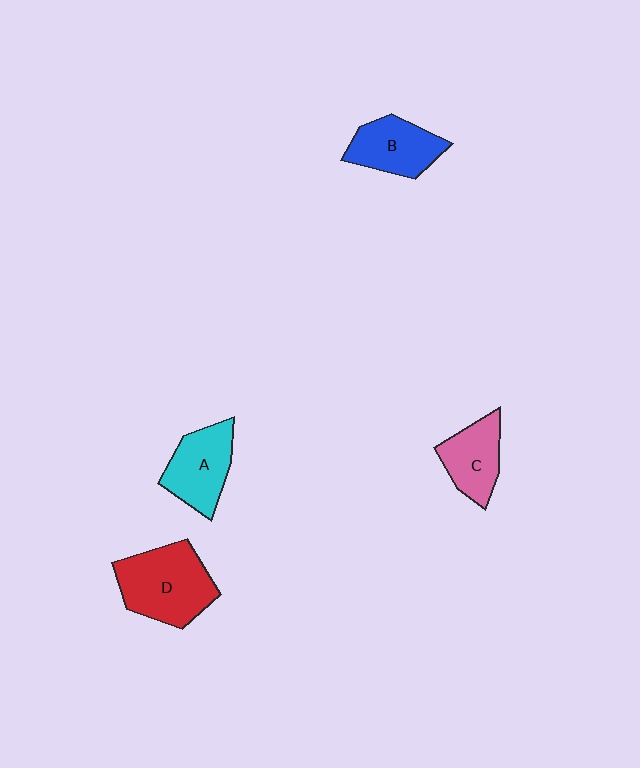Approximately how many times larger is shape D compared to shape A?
Approximately 1.3 times.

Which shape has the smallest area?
Shape C (pink).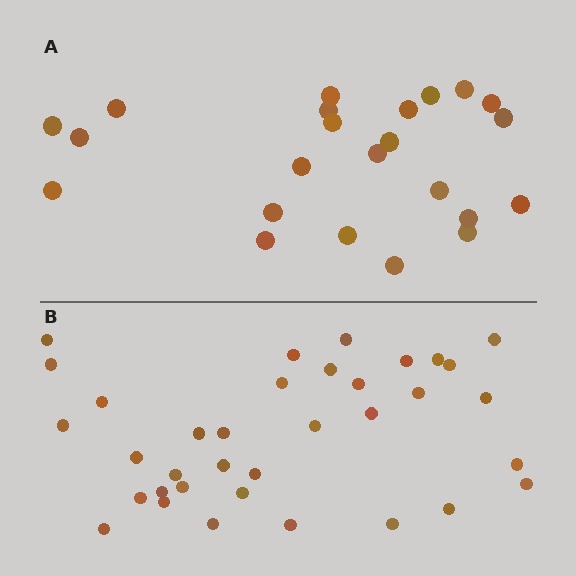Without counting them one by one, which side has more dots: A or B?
Region B (the bottom region) has more dots.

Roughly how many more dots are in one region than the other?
Region B has roughly 12 or so more dots than region A.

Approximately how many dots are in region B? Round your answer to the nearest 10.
About 40 dots. (The exact count is 35, which rounds to 40.)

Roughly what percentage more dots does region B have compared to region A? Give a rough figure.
About 50% more.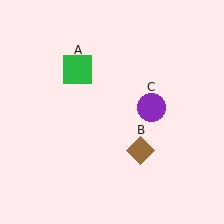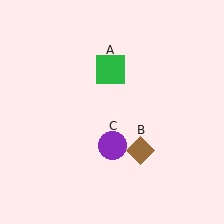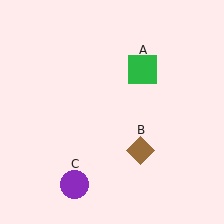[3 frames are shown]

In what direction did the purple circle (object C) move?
The purple circle (object C) moved down and to the left.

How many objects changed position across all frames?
2 objects changed position: green square (object A), purple circle (object C).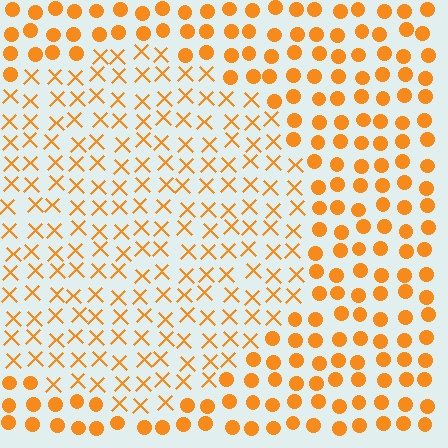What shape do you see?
I see a circle.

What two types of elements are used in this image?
The image uses X marks inside the circle region and circles outside it.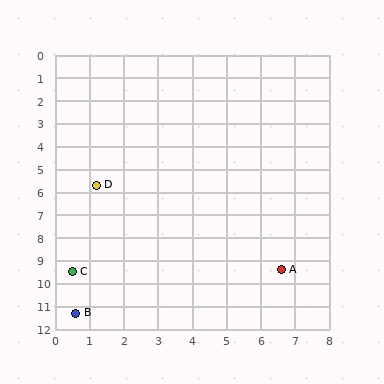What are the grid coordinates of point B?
Point B is at approximately (0.6, 11.3).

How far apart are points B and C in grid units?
Points B and C are about 1.8 grid units apart.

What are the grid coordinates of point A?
Point A is at approximately (6.6, 9.4).